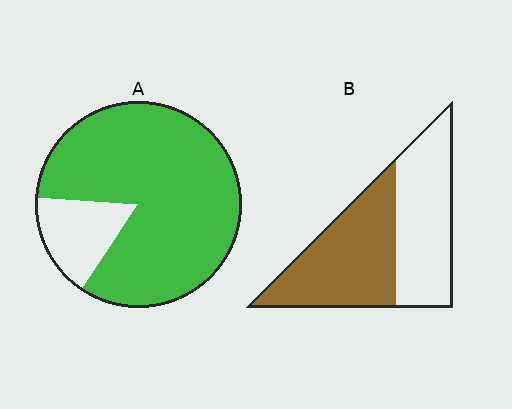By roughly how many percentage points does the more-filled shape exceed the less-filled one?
By roughly 30 percentage points (A over B).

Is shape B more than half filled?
Roughly half.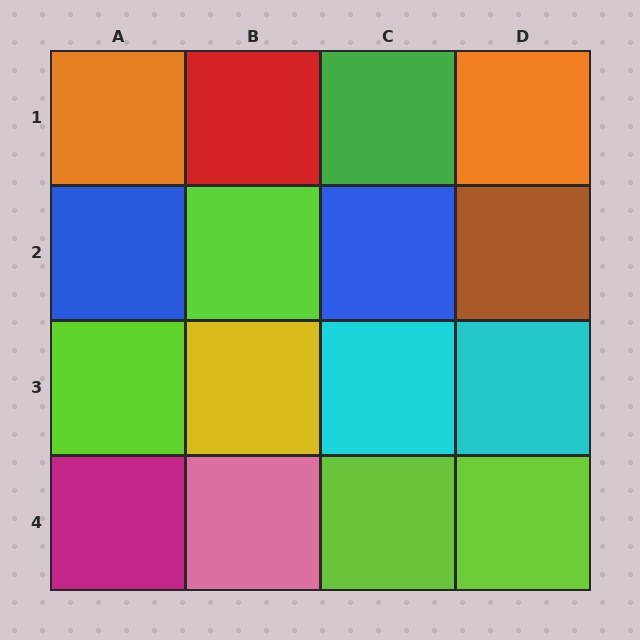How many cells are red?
1 cell is red.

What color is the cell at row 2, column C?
Blue.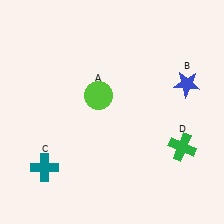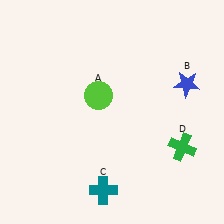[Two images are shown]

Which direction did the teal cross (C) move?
The teal cross (C) moved right.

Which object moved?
The teal cross (C) moved right.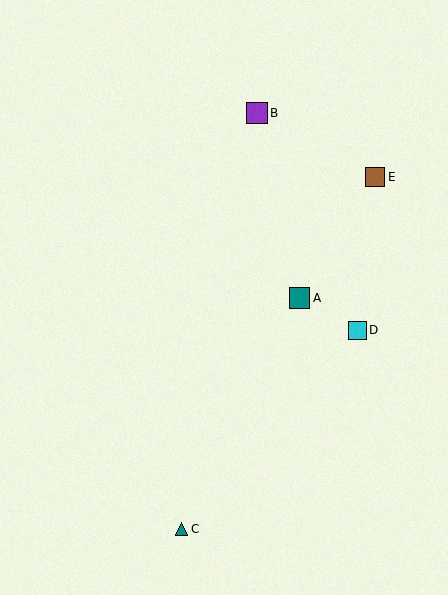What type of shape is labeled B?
Shape B is a purple square.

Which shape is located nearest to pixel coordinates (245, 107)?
The purple square (labeled B) at (257, 113) is nearest to that location.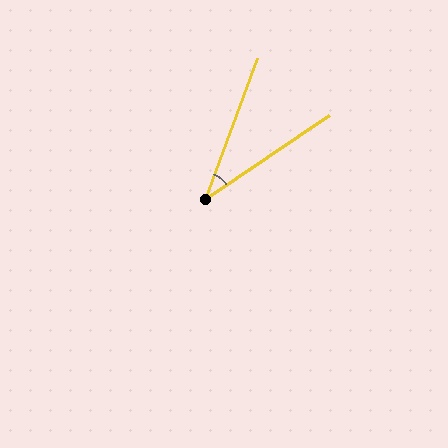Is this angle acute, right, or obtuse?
It is acute.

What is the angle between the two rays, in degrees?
Approximately 35 degrees.